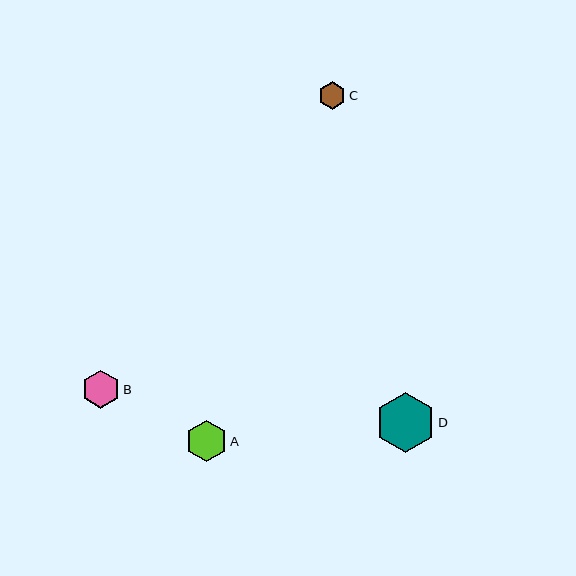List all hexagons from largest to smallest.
From largest to smallest: D, A, B, C.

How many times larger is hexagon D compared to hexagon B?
Hexagon D is approximately 1.6 times the size of hexagon B.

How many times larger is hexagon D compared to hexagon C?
Hexagon D is approximately 2.2 times the size of hexagon C.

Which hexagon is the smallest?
Hexagon C is the smallest with a size of approximately 27 pixels.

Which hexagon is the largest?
Hexagon D is the largest with a size of approximately 60 pixels.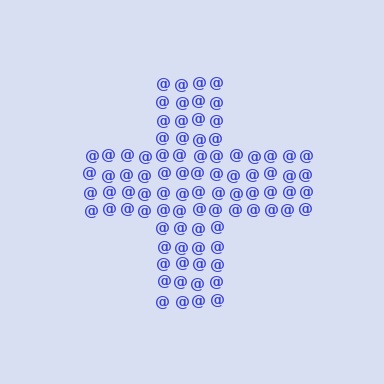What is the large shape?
The large shape is a cross.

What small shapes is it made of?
It is made of small at signs.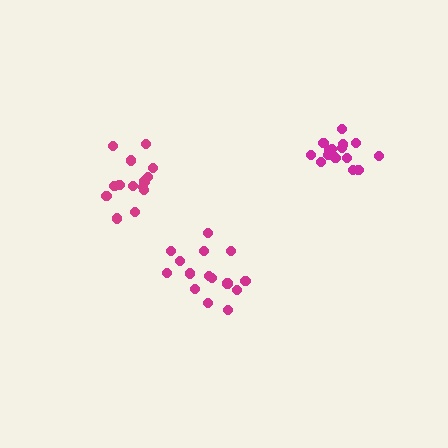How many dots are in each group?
Group 1: 15 dots, Group 2: 14 dots, Group 3: 16 dots (45 total).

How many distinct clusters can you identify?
There are 3 distinct clusters.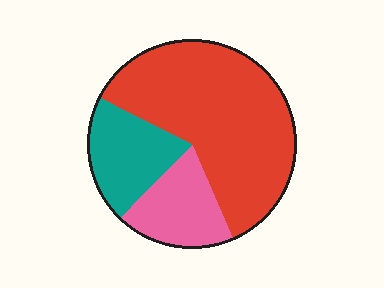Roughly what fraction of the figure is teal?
Teal covers about 20% of the figure.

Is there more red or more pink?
Red.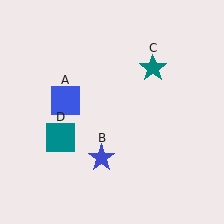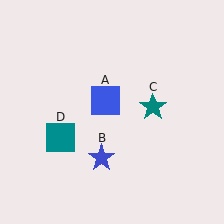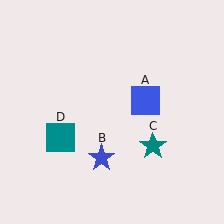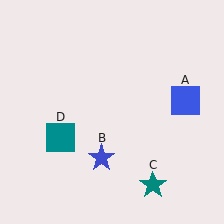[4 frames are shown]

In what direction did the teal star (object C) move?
The teal star (object C) moved down.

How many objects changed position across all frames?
2 objects changed position: blue square (object A), teal star (object C).